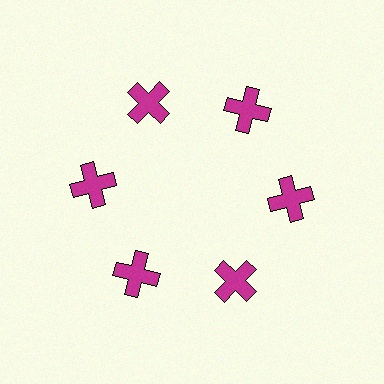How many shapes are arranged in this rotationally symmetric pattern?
There are 6 shapes, arranged in 6 groups of 1.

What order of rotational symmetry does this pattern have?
This pattern has 6-fold rotational symmetry.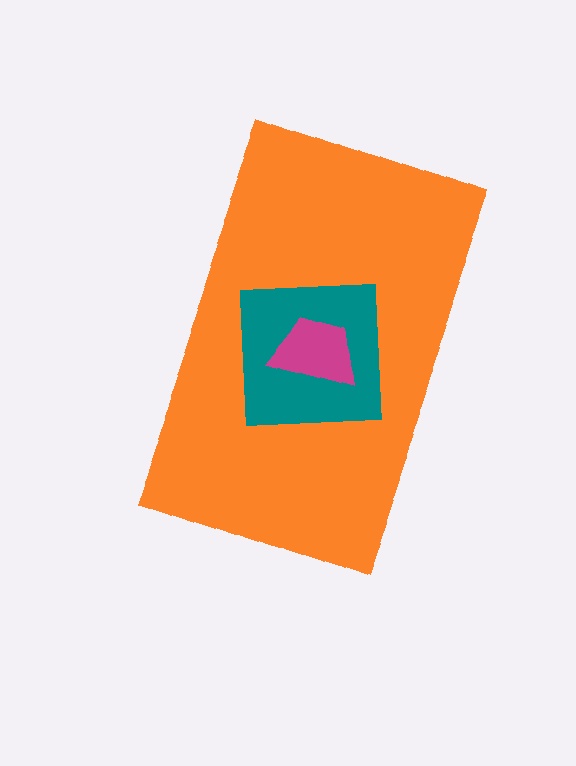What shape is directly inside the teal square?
The magenta trapezoid.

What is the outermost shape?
The orange rectangle.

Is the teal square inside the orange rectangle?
Yes.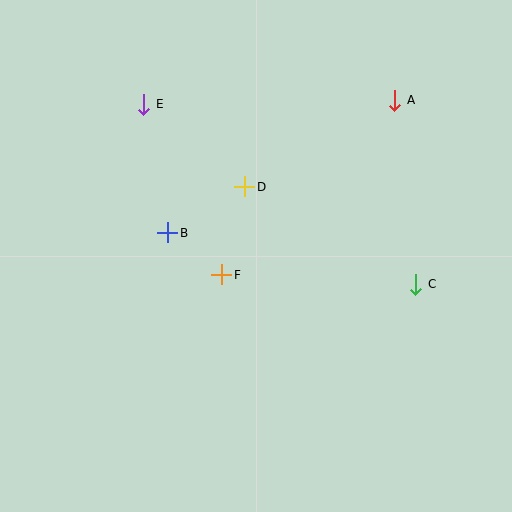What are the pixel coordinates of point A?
Point A is at (395, 100).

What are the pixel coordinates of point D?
Point D is at (245, 187).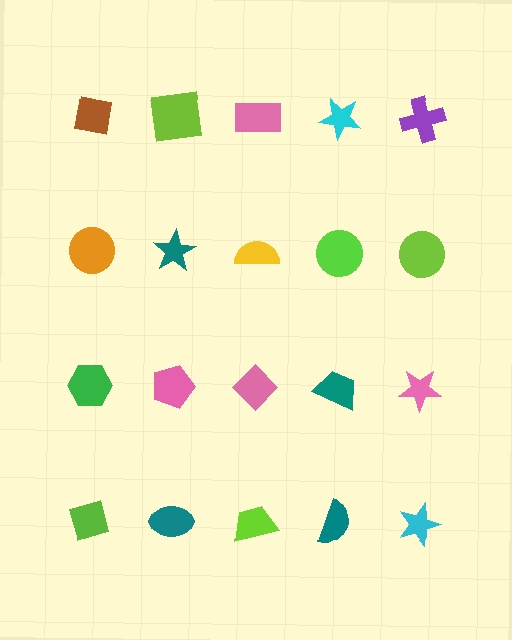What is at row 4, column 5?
A cyan star.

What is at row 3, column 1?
A green hexagon.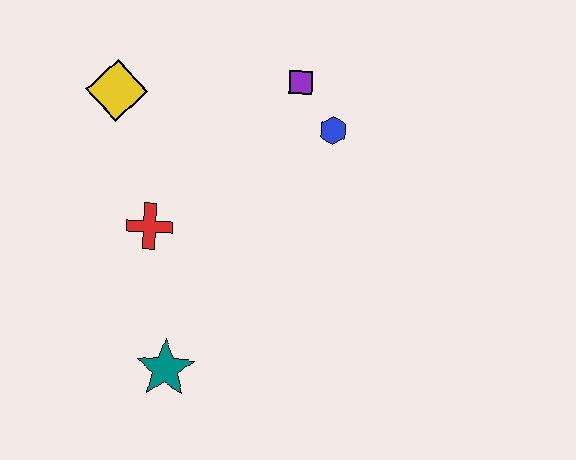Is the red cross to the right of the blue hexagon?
No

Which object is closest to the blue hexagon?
The purple square is closest to the blue hexagon.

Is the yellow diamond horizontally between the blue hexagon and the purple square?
No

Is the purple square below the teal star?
No